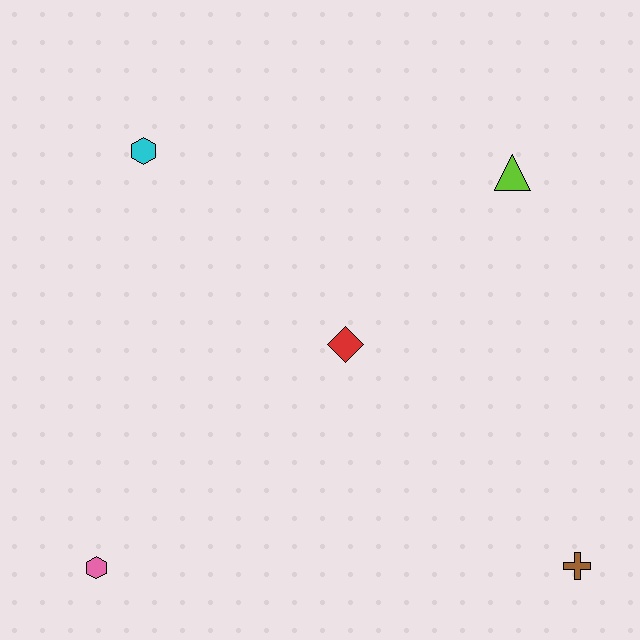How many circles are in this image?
There are no circles.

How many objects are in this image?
There are 5 objects.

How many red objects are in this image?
There is 1 red object.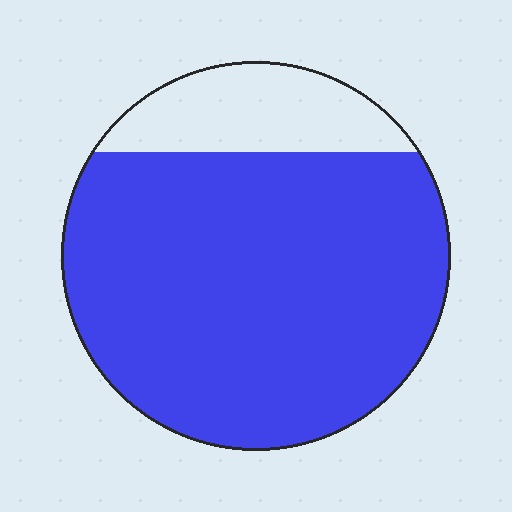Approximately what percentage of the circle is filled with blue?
Approximately 80%.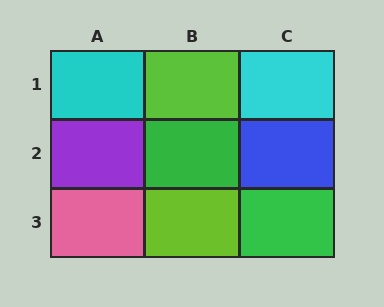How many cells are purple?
1 cell is purple.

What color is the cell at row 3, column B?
Lime.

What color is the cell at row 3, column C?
Green.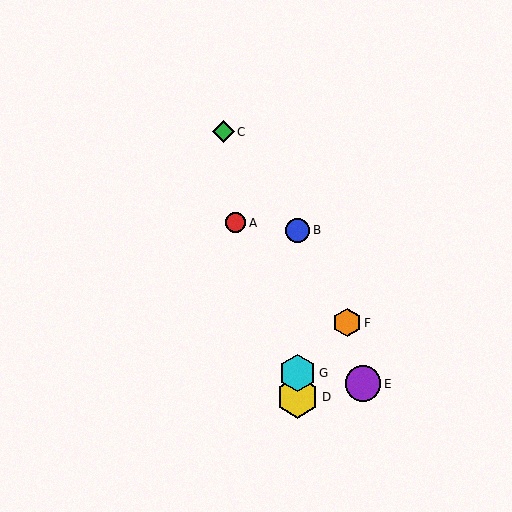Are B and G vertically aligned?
Yes, both are at x≈297.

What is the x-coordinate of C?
Object C is at x≈223.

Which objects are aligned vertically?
Objects B, D, G are aligned vertically.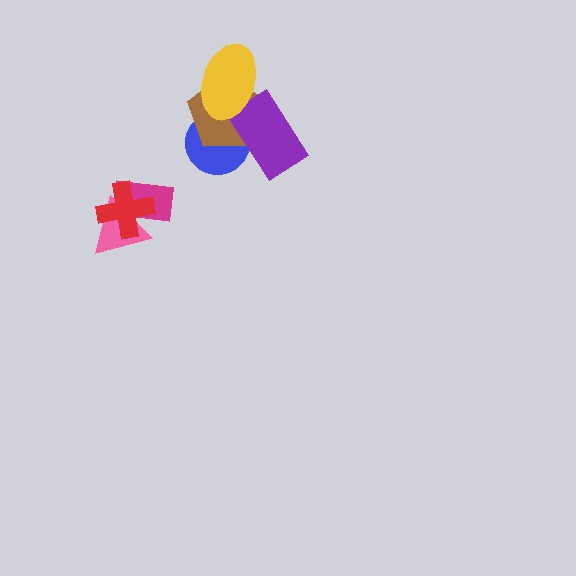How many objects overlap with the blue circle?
3 objects overlap with the blue circle.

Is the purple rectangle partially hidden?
Yes, it is partially covered by another shape.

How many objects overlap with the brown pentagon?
3 objects overlap with the brown pentagon.